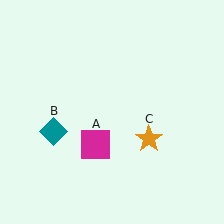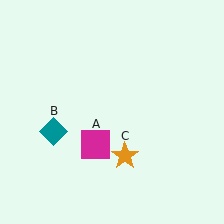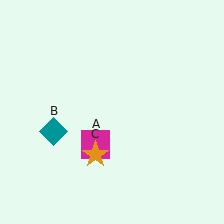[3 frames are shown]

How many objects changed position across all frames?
1 object changed position: orange star (object C).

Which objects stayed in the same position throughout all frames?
Magenta square (object A) and teal diamond (object B) remained stationary.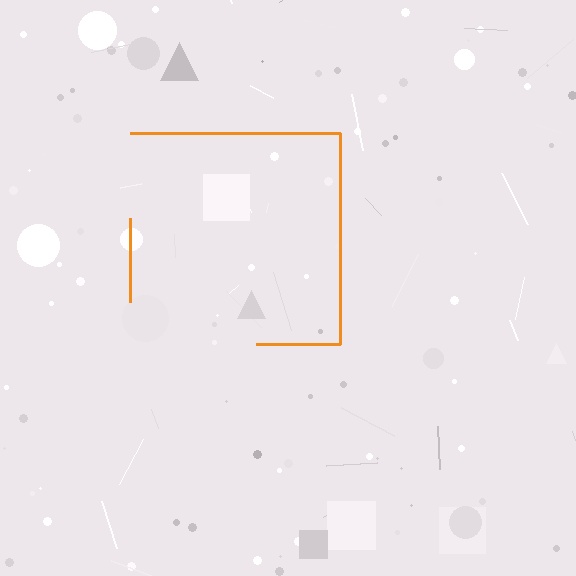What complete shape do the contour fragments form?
The contour fragments form a square.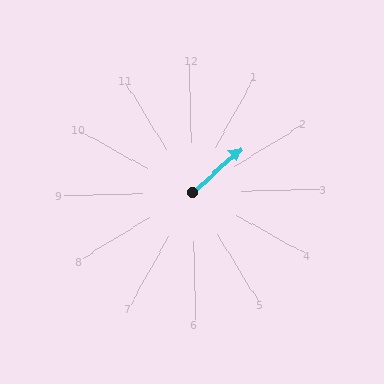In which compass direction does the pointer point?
Northeast.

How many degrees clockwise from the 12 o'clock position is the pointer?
Approximately 50 degrees.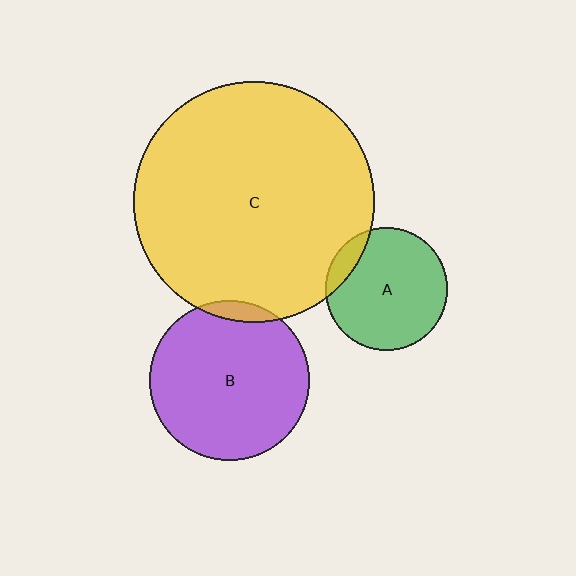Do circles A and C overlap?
Yes.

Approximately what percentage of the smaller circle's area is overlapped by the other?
Approximately 10%.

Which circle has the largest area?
Circle C (yellow).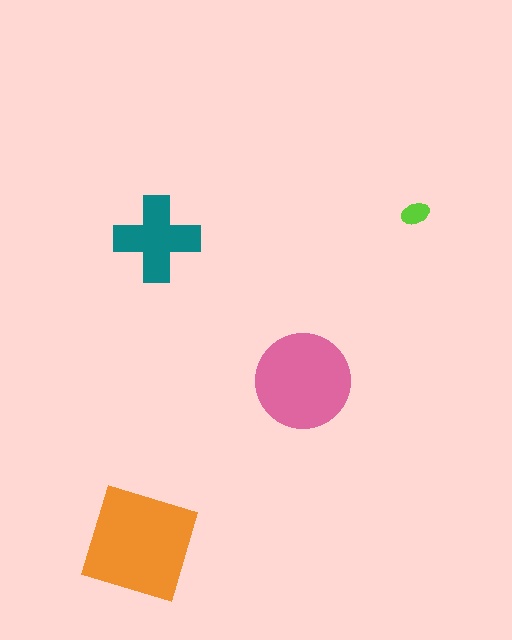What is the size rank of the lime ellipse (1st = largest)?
4th.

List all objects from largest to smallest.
The orange square, the pink circle, the teal cross, the lime ellipse.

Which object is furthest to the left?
The orange square is leftmost.